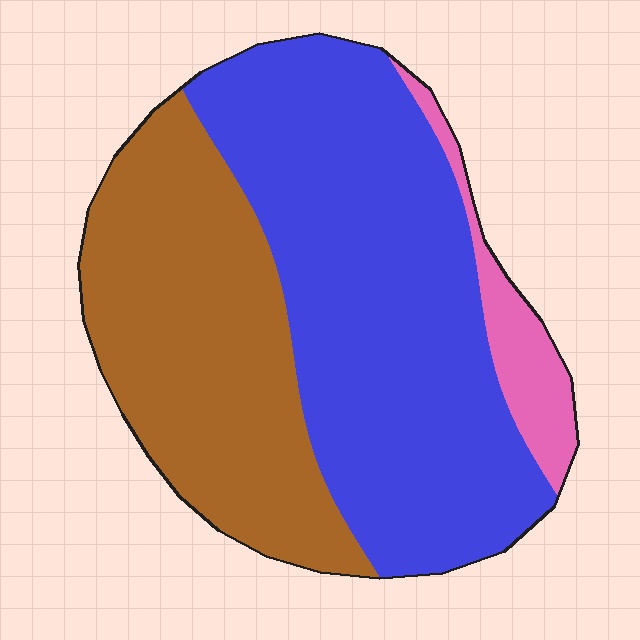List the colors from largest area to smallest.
From largest to smallest: blue, brown, pink.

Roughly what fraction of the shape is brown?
Brown takes up about three eighths (3/8) of the shape.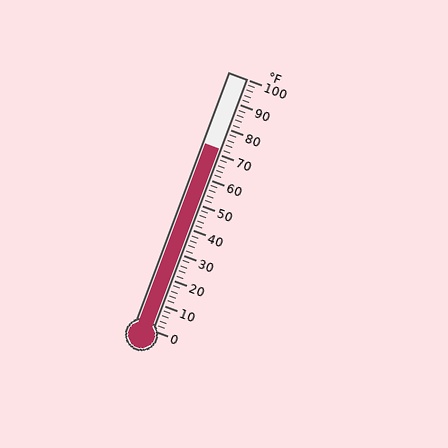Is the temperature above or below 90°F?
The temperature is below 90°F.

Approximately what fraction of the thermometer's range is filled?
The thermometer is filled to approximately 70% of its range.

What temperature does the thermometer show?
The thermometer shows approximately 72°F.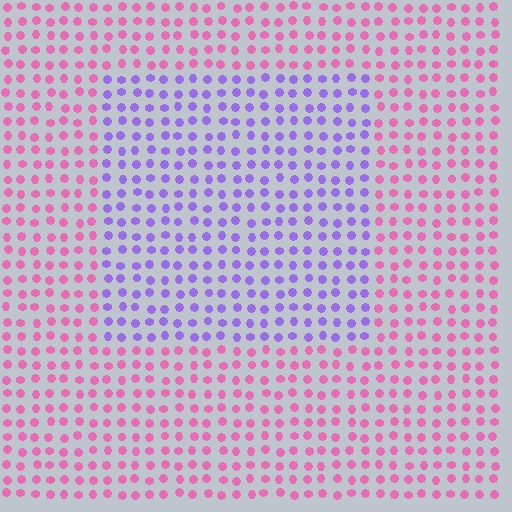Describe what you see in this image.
The image is filled with small pink elements in a uniform arrangement. A rectangle-shaped region is visible where the elements are tinted to a slightly different hue, forming a subtle color boundary.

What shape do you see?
I see a rectangle.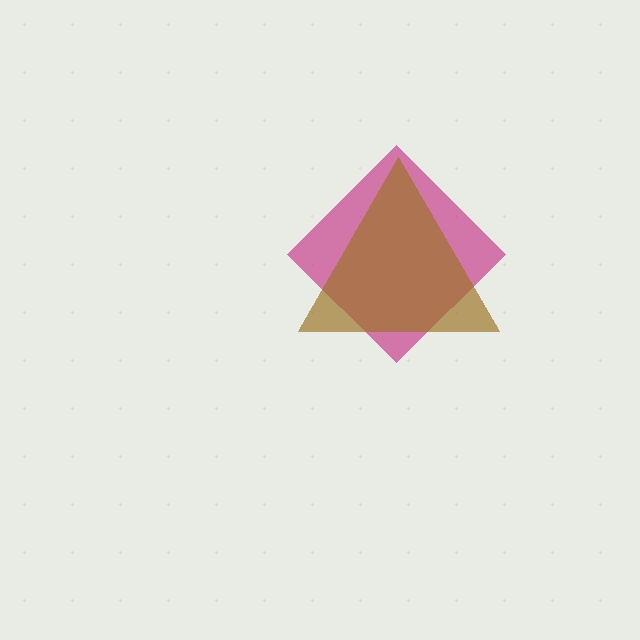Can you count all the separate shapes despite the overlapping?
Yes, there are 2 separate shapes.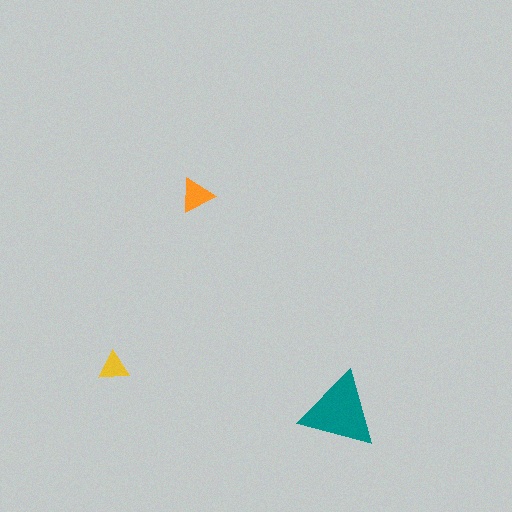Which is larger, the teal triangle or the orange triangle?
The teal one.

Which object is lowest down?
The teal triangle is bottommost.